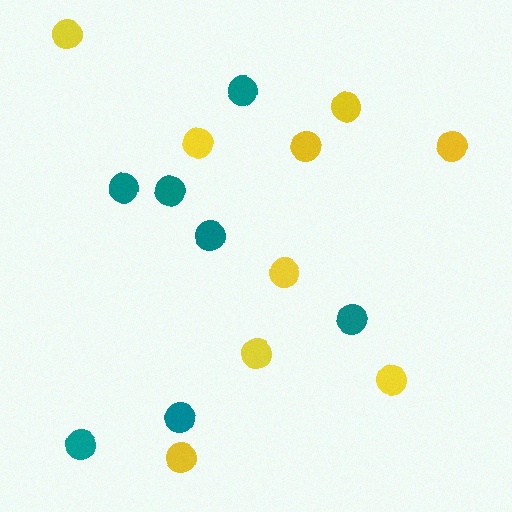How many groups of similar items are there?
There are 2 groups: one group of teal circles (7) and one group of yellow circles (9).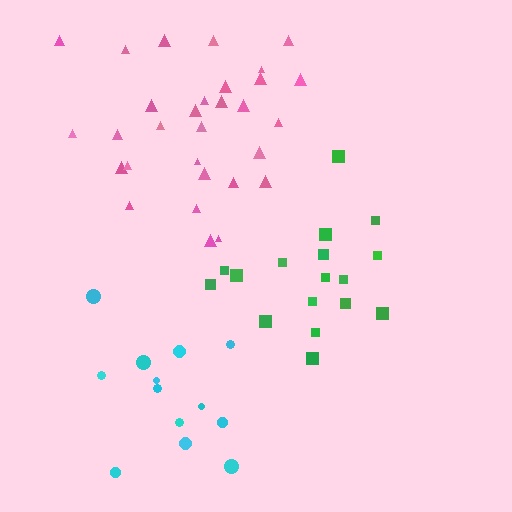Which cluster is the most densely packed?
Green.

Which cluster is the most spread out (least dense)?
Cyan.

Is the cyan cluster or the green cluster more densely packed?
Green.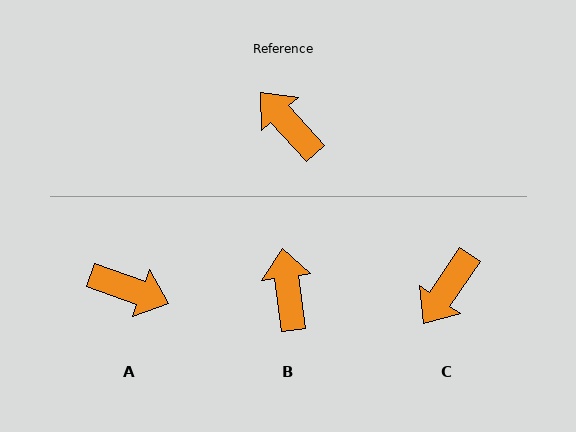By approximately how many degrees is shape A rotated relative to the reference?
Approximately 152 degrees clockwise.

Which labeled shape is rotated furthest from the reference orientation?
A, about 152 degrees away.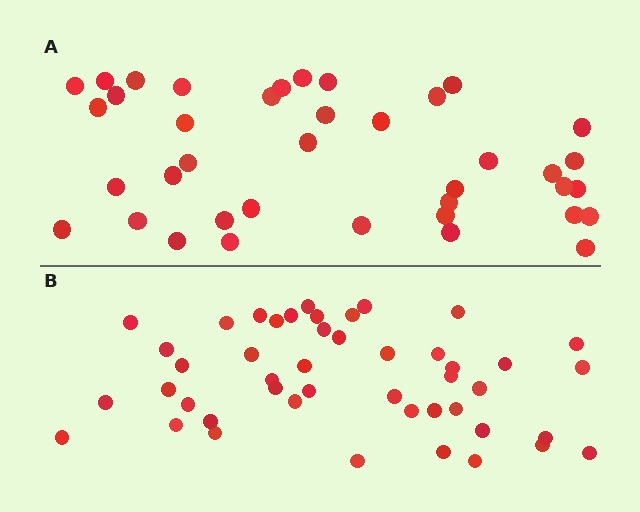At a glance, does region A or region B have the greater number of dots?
Region B (the bottom region) has more dots.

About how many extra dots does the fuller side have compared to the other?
Region B has roughly 8 or so more dots than region A.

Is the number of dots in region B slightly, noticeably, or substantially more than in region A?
Region B has only slightly more — the two regions are fairly close. The ratio is roughly 1.2 to 1.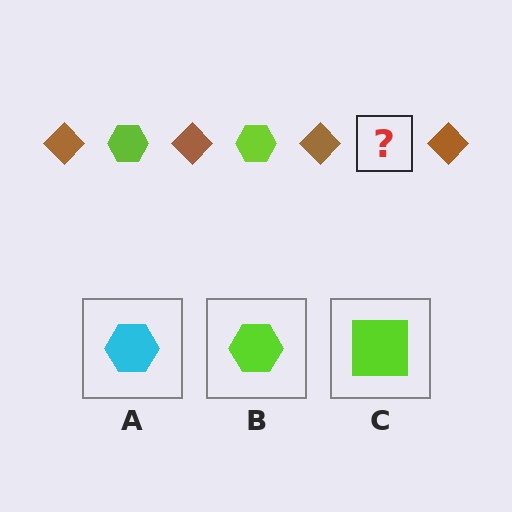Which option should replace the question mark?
Option B.